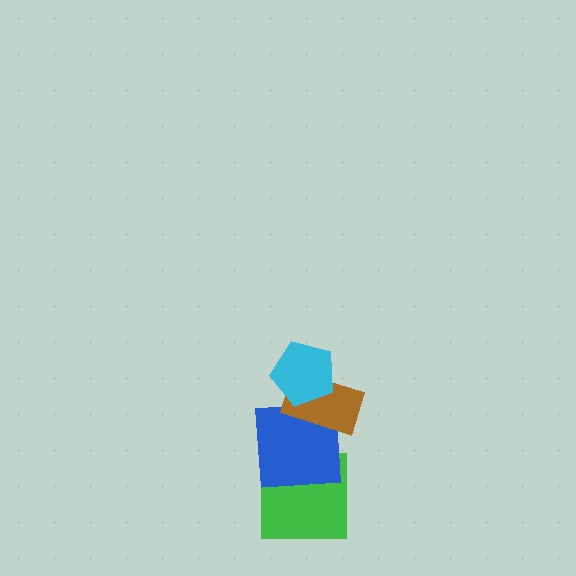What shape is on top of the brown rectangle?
The cyan pentagon is on top of the brown rectangle.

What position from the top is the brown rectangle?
The brown rectangle is 2nd from the top.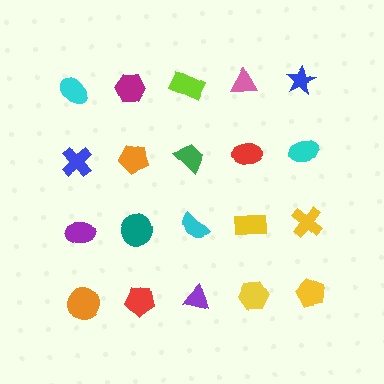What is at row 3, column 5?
A yellow cross.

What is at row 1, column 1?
A cyan ellipse.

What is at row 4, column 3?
A purple triangle.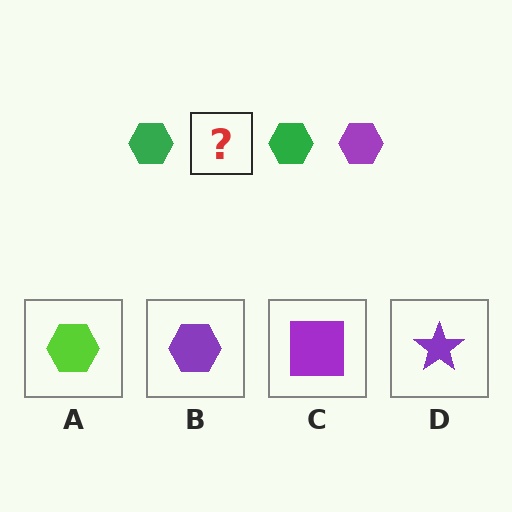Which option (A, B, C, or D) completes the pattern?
B.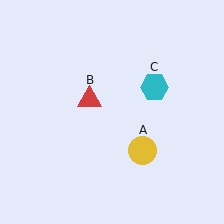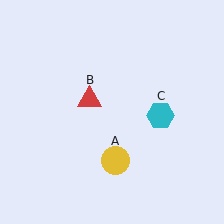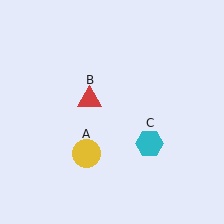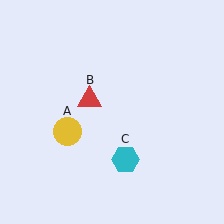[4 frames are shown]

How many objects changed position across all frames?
2 objects changed position: yellow circle (object A), cyan hexagon (object C).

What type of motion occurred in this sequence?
The yellow circle (object A), cyan hexagon (object C) rotated clockwise around the center of the scene.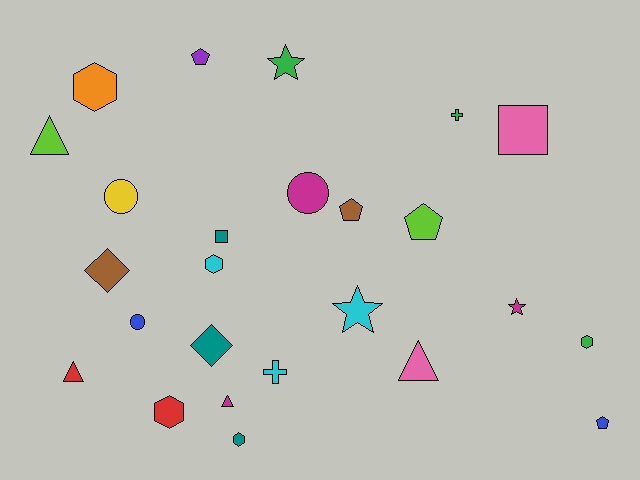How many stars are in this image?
There are 3 stars.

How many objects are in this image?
There are 25 objects.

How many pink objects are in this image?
There are 2 pink objects.